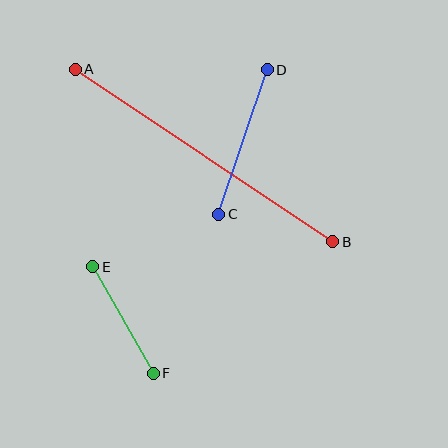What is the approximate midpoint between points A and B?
The midpoint is at approximately (204, 155) pixels.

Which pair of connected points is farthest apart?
Points A and B are farthest apart.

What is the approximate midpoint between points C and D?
The midpoint is at approximately (243, 142) pixels.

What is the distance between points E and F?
The distance is approximately 122 pixels.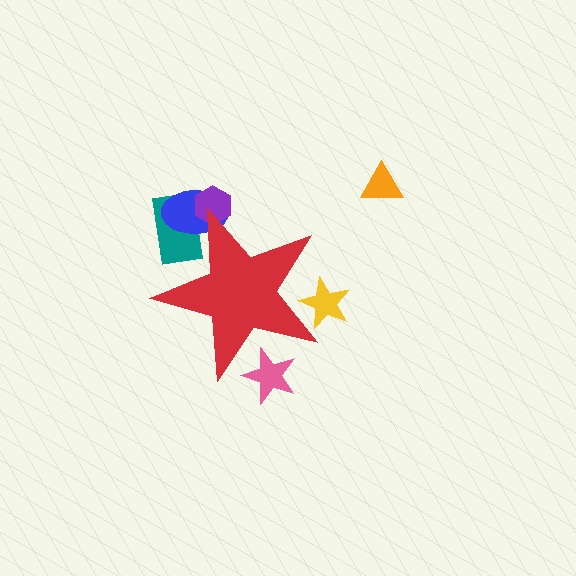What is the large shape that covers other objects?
A red star.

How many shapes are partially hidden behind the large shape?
5 shapes are partially hidden.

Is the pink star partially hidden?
Yes, the pink star is partially hidden behind the red star.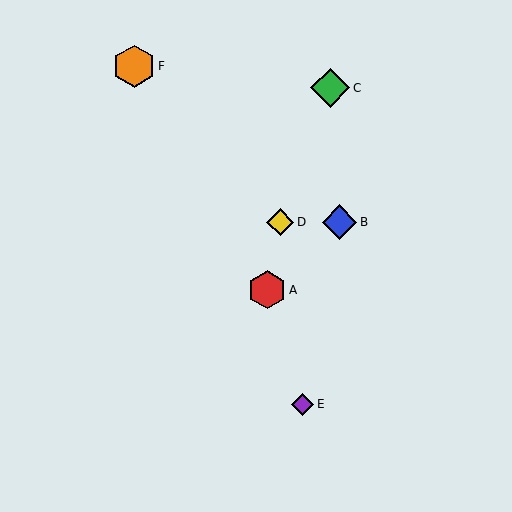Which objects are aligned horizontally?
Objects B, D are aligned horizontally.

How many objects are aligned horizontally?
2 objects (B, D) are aligned horizontally.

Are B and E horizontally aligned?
No, B is at y≈222 and E is at y≈404.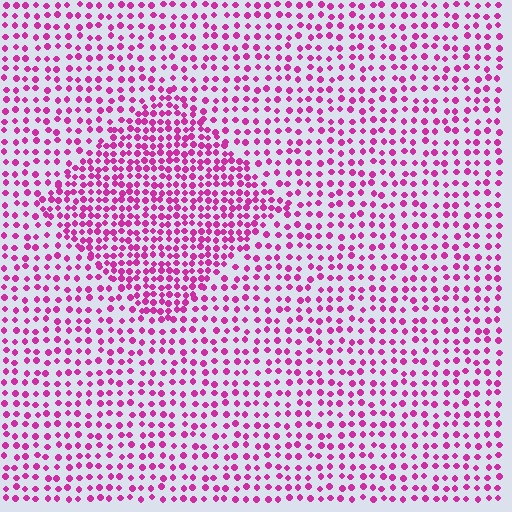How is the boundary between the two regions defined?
The boundary is defined by a change in element density (approximately 1.8x ratio). All elements are the same color, size, and shape.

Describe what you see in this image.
The image contains small magenta elements arranged at two different densities. A diamond-shaped region is visible where the elements are more densely packed than the surrounding area.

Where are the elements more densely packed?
The elements are more densely packed inside the diamond boundary.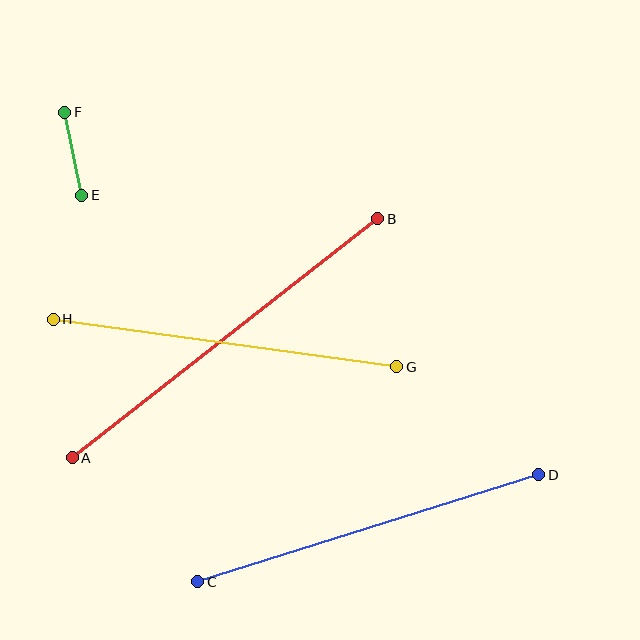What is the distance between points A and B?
The distance is approximately 388 pixels.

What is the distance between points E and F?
The distance is approximately 85 pixels.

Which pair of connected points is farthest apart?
Points A and B are farthest apart.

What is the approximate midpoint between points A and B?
The midpoint is at approximately (225, 338) pixels.